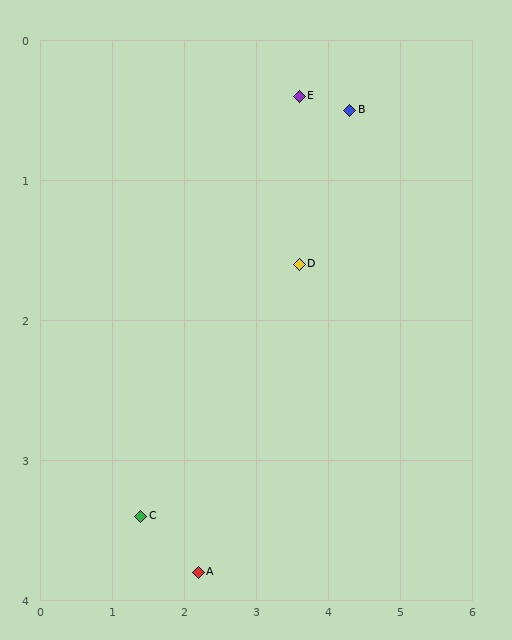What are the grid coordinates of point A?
Point A is at approximately (2.2, 3.8).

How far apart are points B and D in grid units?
Points B and D are about 1.3 grid units apart.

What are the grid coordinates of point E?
Point E is at approximately (3.6, 0.4).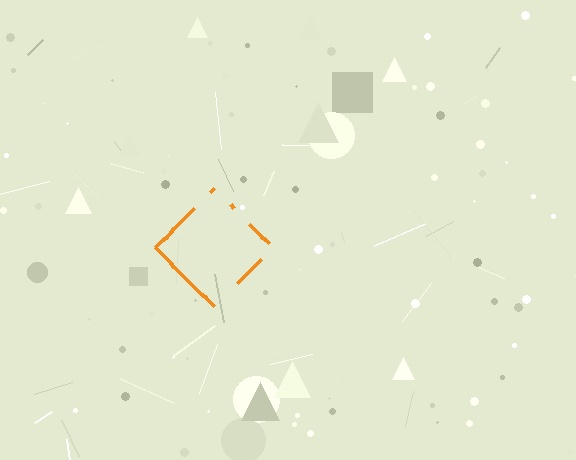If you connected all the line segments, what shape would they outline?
They would outline a diamond.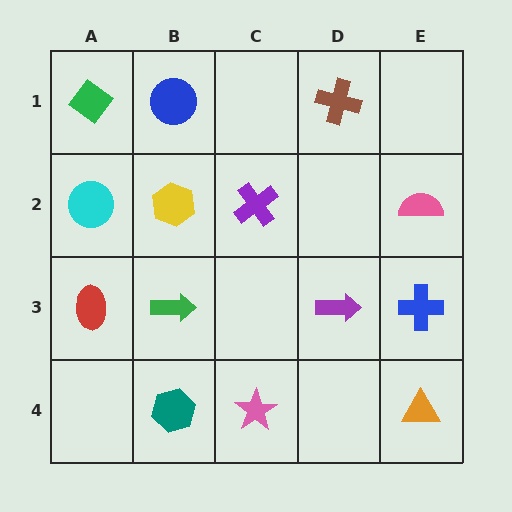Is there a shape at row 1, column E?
No, that cell is empty.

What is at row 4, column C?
A pink star.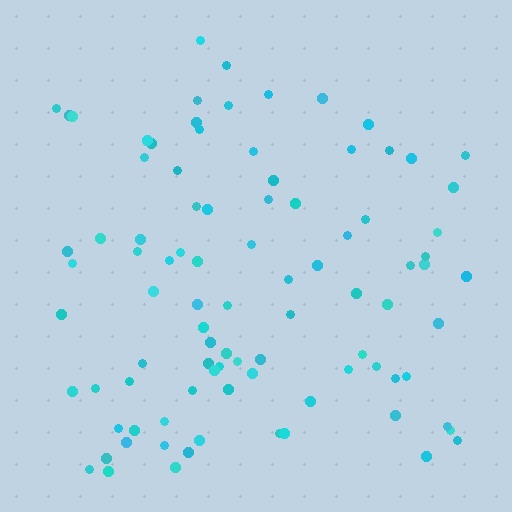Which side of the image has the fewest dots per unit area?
The top.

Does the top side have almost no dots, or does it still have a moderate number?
Still a moderate number, just noticeably fewer than the bottom.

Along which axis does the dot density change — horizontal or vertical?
Vertical.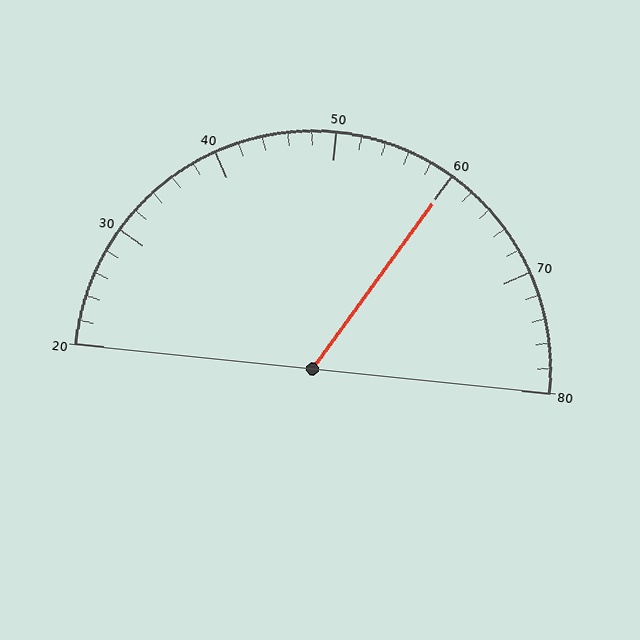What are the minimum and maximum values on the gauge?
The gauge ranges from 20 to 80.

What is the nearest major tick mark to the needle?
The nearest major tick mark is 60.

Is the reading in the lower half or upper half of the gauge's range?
The reading is in the upper half of the range (20 to 80).